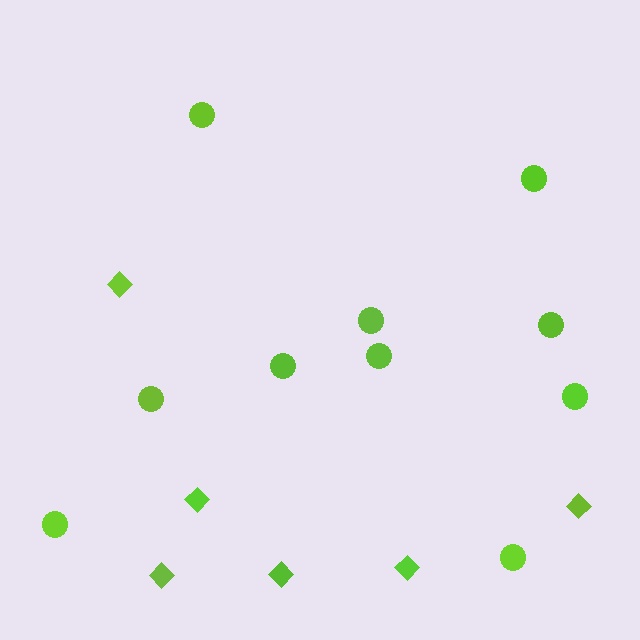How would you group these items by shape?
There are 2 groups: one group of circles (10) and one group of diamonds (6).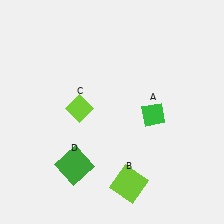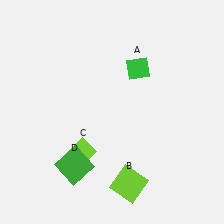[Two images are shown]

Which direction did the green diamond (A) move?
The green diamond (A) moved up.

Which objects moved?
The objects that moved are: the green diamond (A), the lime diamond (C).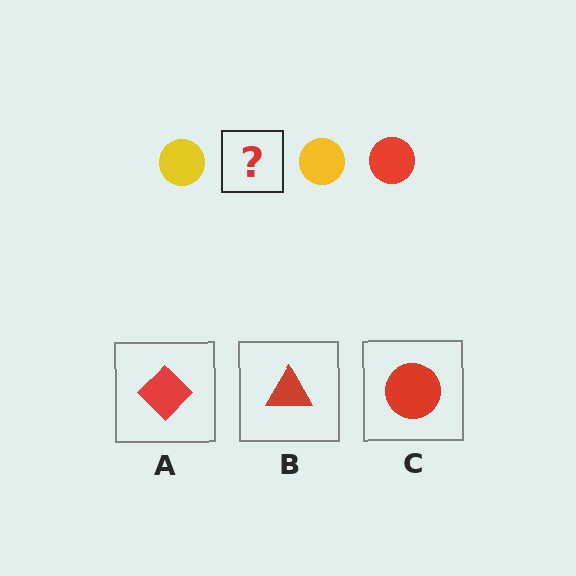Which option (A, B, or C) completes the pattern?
C.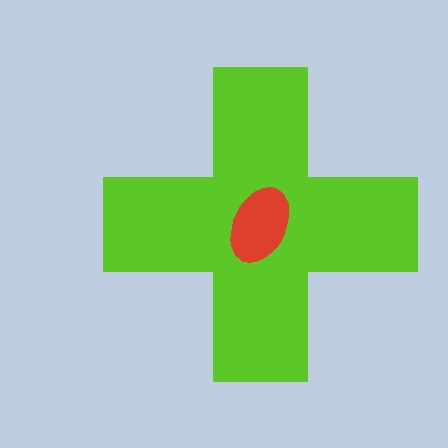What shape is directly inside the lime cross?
The red ellipse.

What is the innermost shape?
The red ellipse.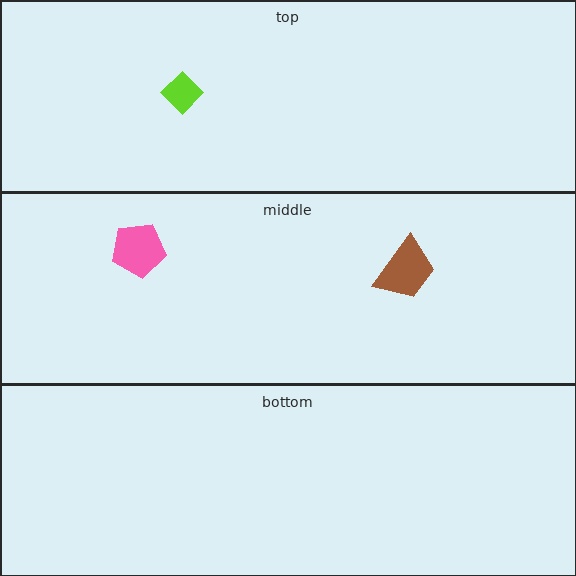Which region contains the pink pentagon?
The middle region.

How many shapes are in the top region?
1.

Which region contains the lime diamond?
The top region.